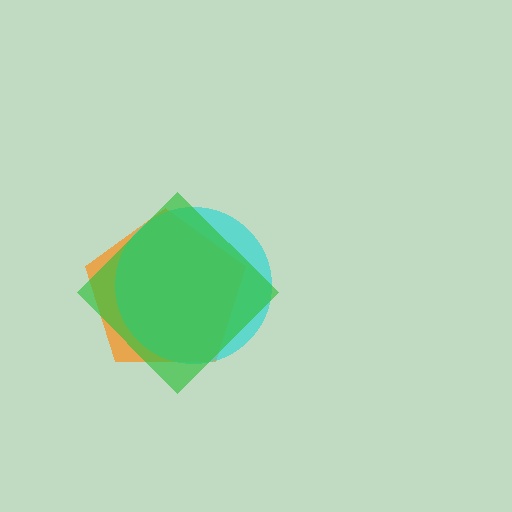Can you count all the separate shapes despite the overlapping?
Yes, there are 3 separate shapes.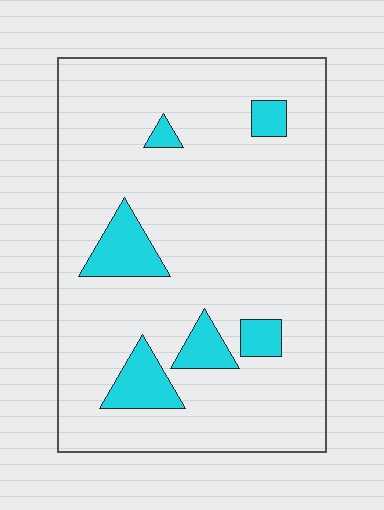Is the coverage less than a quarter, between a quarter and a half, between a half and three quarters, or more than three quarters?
Less than a quarter.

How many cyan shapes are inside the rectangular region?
6.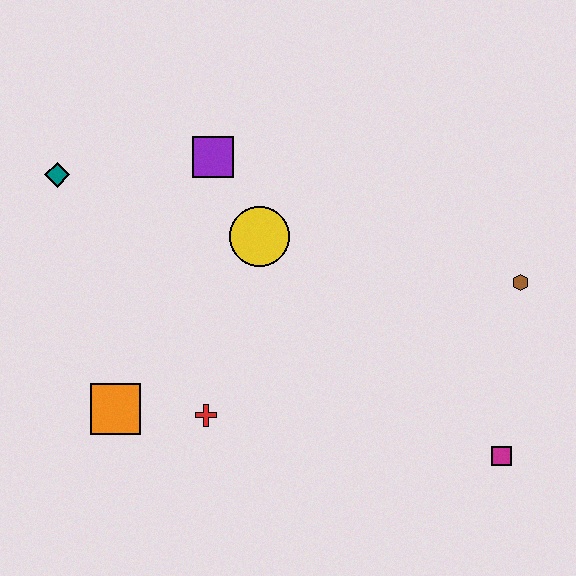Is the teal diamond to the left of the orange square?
Yes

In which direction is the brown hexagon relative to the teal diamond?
The brown hexagon is to the right of the teal diamond.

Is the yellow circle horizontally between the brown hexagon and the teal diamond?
Yes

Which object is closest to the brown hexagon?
The magenta square is closest to the brown hexagon.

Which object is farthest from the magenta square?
The teal diamond is farthest from the magenta square.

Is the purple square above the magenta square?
Yes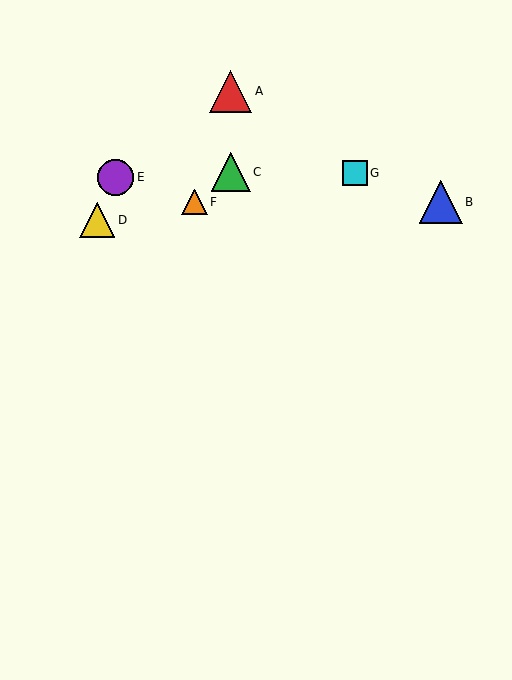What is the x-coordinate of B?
Object B is at x≈441.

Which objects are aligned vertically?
Objects A, C are aligned vertically.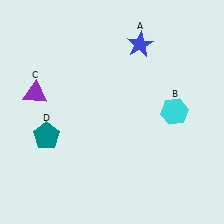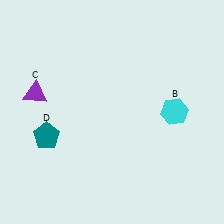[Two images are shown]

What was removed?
The blue star (A) was removed in Image 2.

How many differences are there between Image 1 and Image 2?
There is 1 difference between the two images.